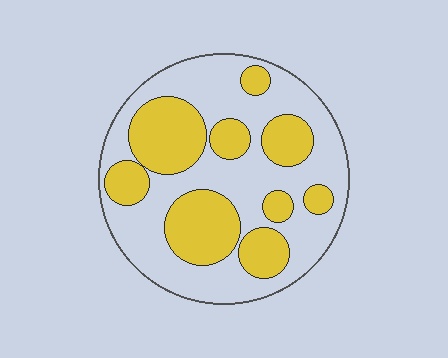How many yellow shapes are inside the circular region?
9.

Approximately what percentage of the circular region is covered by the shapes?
Approximately 40%.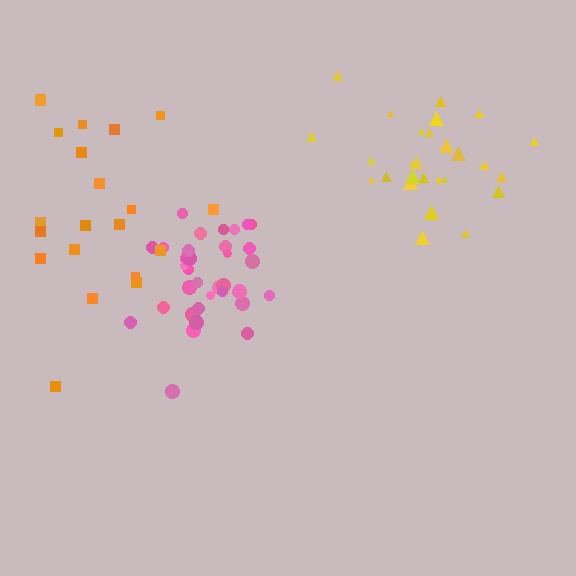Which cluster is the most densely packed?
Pink.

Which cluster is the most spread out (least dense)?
Orange.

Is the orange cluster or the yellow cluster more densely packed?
Yellow.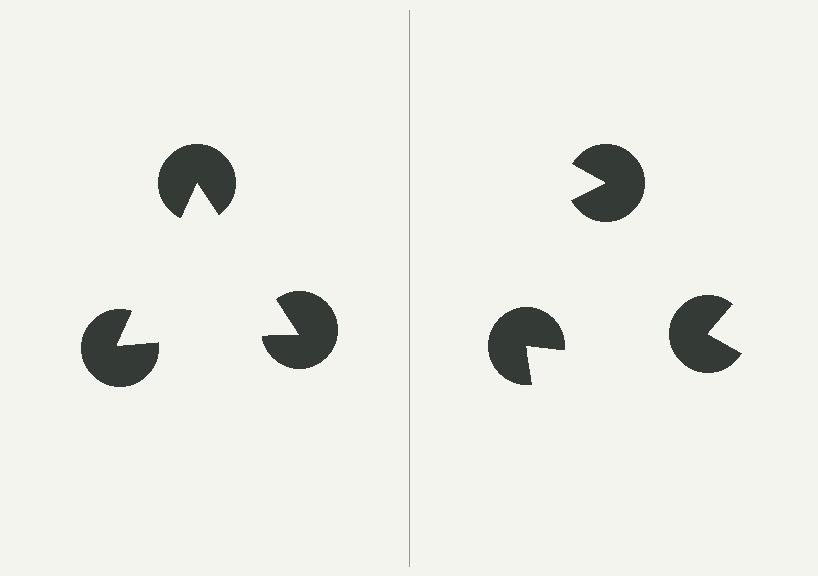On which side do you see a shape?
An illusory triangle appears on the left side. On the right side the wedge cuts are rotated, so no coherent shape forms.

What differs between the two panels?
The pac-man discs are positioned identically on both sides; only the wedge orientations differ. On the left they align to a triangle; on the right they are misaligned.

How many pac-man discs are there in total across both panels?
6 — 3 on each side.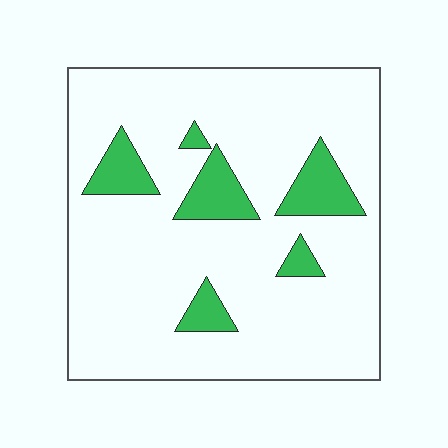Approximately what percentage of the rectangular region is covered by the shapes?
Approximately 15%.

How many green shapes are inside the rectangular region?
6.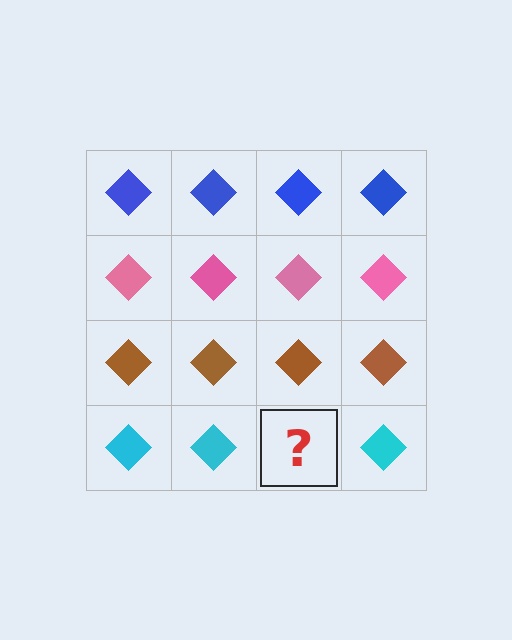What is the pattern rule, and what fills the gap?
The rule is that each row has a consistent color. The gap should be filled with a cyan diamond.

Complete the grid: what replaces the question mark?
The question mark should be replaced with a cyan diamond.